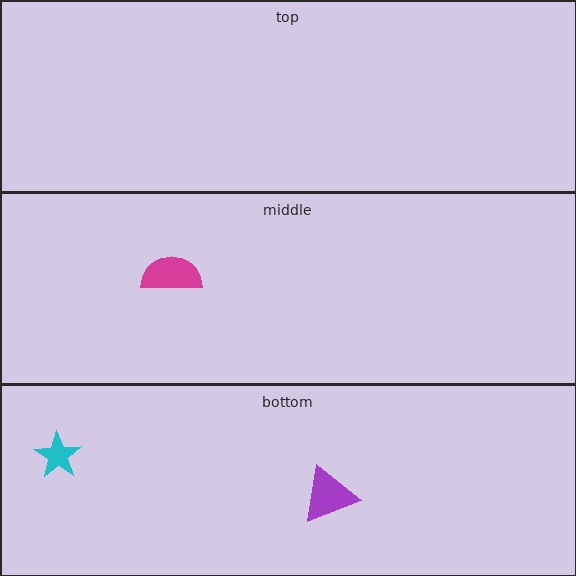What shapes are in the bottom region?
The cyan star, the purple triangle.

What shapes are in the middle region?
The magenta semicircle.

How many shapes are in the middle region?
1.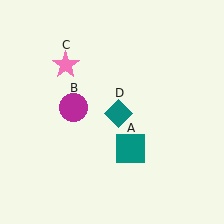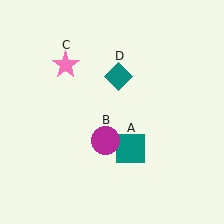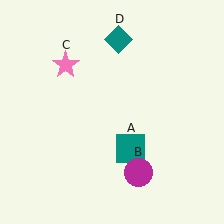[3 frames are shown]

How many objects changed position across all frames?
2 objects changed position: magenta circle (object B), teal diamond (object D).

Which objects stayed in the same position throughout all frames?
Teal square (object A) and pink star (object C) remained stationary.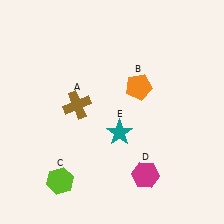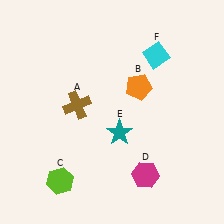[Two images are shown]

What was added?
A cyan diamond (F) was added in Image 2.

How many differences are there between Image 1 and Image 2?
There is 1 difference between the two images.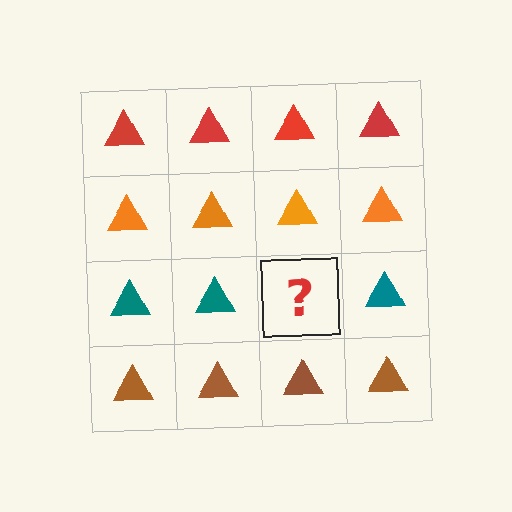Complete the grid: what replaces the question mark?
The question mark should be replaced with a teal triangle.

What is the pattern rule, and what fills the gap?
The rule is that each row has a consistent color. The gap should be filled with a teal triangle.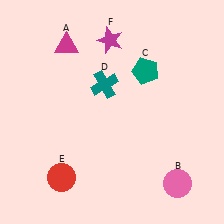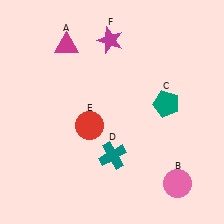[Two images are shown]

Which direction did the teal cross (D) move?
The teal cross (D) moved down.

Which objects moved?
The objects that moved are: the teal pentagon (C), the teal cross (D), the red circle (E).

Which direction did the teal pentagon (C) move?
The teal pentagon (C) moved down.